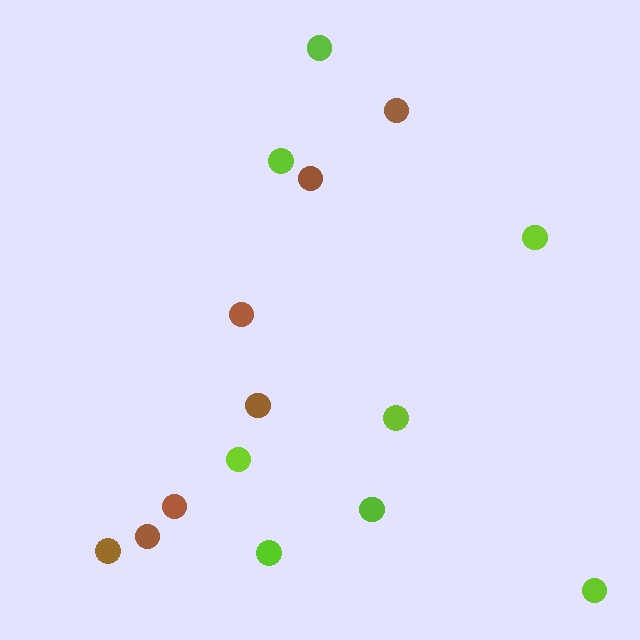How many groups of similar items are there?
There are 2 groups: one group of lime circles (8) and one group of brown circles (7).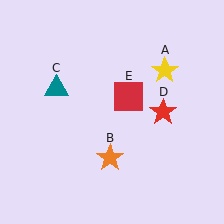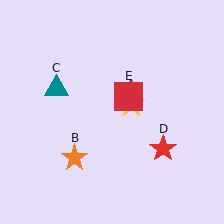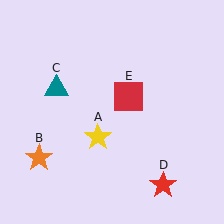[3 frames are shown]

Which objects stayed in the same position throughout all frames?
Teal triangle (object C) and red square (object E) remained stationary.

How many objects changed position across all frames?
3 objects changed position: yellow star (object A), orange star (object B), red star (object D).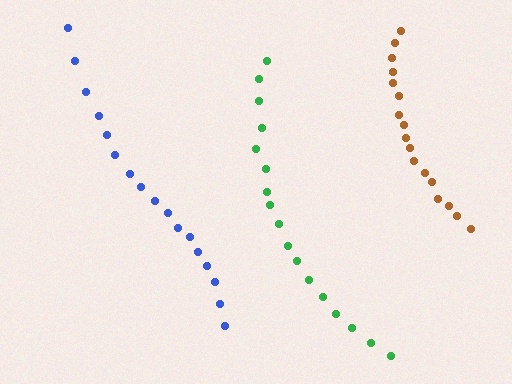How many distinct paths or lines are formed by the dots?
There are 3 distinct paths.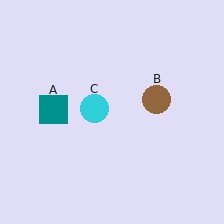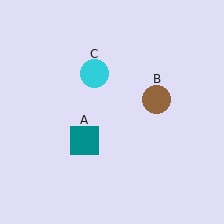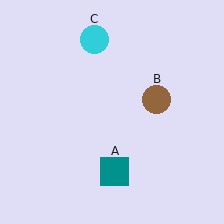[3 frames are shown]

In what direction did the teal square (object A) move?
The teal square (object A) moved down and to the right.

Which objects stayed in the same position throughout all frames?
Brown circle (object B) remained stationary.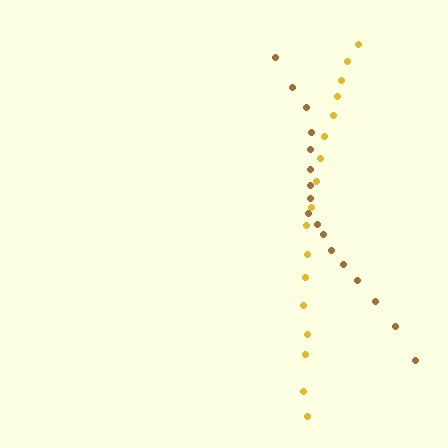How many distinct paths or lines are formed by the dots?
There are 2 distinct paths.